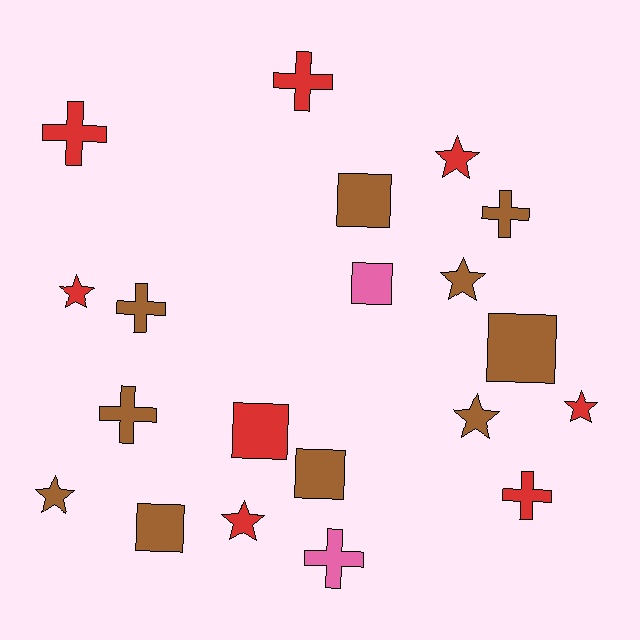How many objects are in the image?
There are 20 objects.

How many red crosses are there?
There are 3 red crosses.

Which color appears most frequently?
Brown, with 10 objects.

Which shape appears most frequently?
Star, with 7 objects.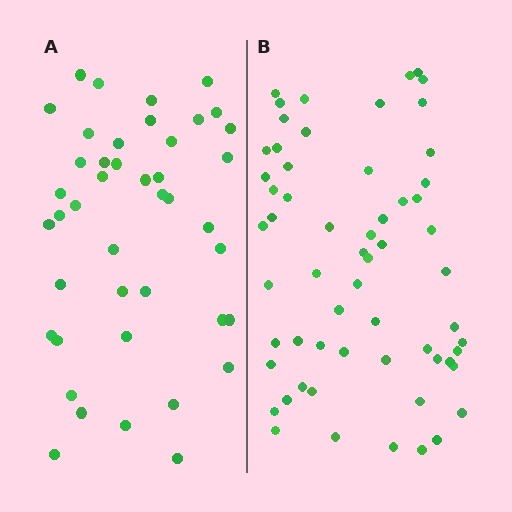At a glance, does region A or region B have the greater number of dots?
Region B (the right region) has more dots.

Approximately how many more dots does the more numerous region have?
Region B has approximately 15 more dots than region A.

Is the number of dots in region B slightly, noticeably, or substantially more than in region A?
Region B has noticeably more, but not dramatically so. The ratio is roughly 1.4 to 1.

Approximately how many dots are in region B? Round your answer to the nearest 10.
About 60 dots.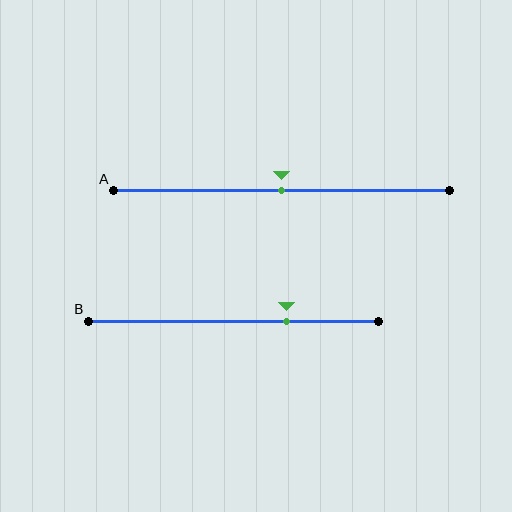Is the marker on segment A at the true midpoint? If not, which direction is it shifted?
Yes, the marker on segment A is at the true midpoint.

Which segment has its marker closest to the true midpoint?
Segment A has its marker closest to the true midpoint.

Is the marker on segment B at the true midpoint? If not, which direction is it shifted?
No, the marker on segment B is shifted to the right by about 18% of the segment length.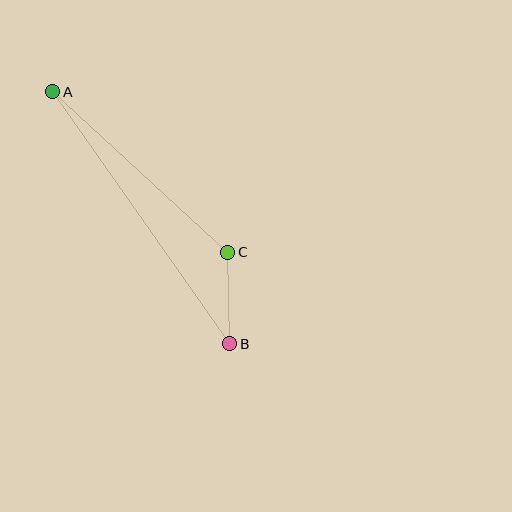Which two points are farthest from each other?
Points A and B are farthest from each other.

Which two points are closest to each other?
Points B and C are closest to each other.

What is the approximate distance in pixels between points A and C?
The distance between A and C is approximately 237 pixels.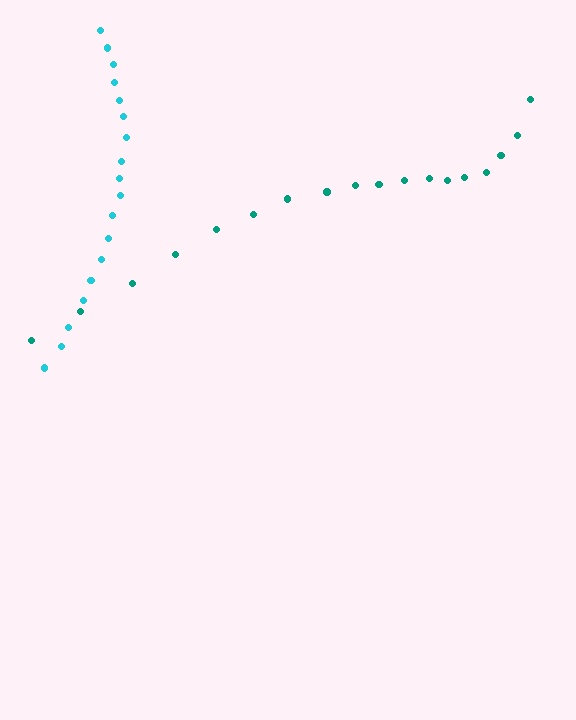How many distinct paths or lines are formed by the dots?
There are 2 distinct paths.